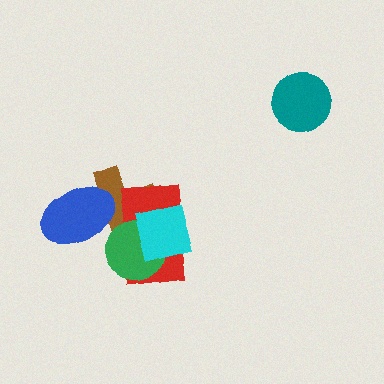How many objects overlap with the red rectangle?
4 objects overlap with the red rectangle.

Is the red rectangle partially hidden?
Yes, it is partially covered by another shape.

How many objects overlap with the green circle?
3 objects overlap with the green circle.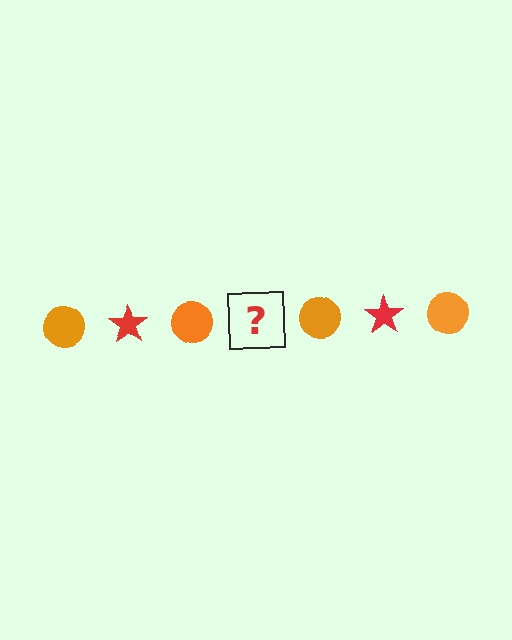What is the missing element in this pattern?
The missing element is a red star.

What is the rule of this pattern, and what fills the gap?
The rule is that the pattern alternates between orange circle and red star. The gap should be filled with a red star.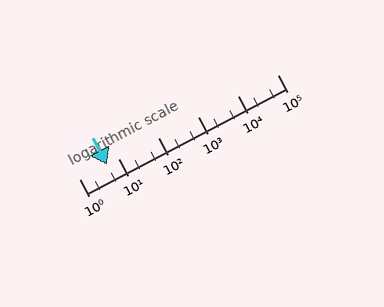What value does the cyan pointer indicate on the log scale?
The pointer indicates approximately 5.1.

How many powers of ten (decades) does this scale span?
The scale spans 5 decades, from 1 to 100000.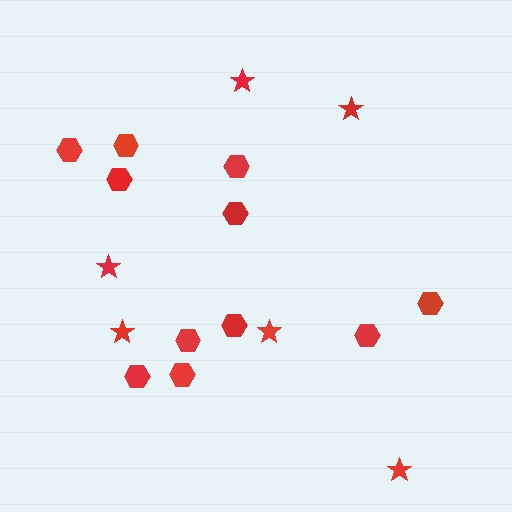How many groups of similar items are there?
There are 2 groups: one group of hexagons (11) and one group of stars (6).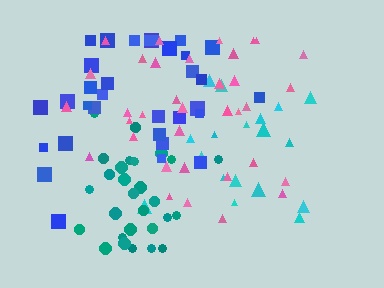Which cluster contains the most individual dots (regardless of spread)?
Pink (35).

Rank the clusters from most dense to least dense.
teal, cyan, pink, blue.